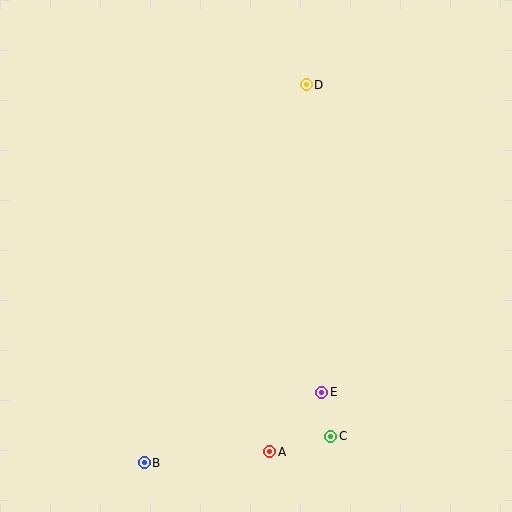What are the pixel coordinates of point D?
Point D is at (306, 85).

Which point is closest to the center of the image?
Point E at (322, 392) is closest to the center.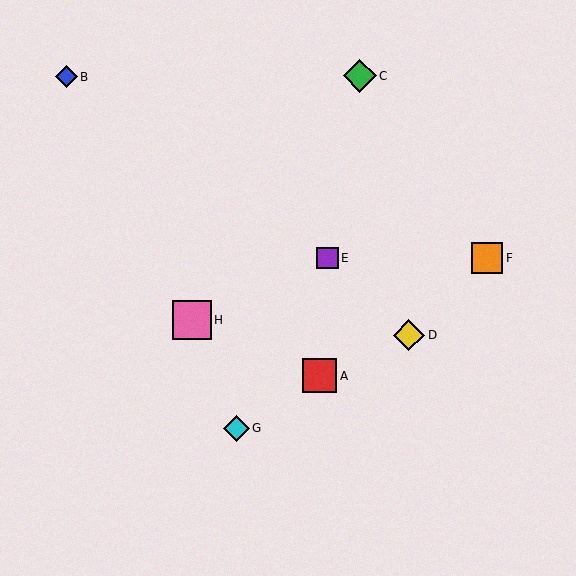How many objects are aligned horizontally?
2 objects (E, F) are aligned horizontally.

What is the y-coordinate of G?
Object G is at y≈428.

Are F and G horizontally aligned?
No, F is at y≈258 and G is at y≈428.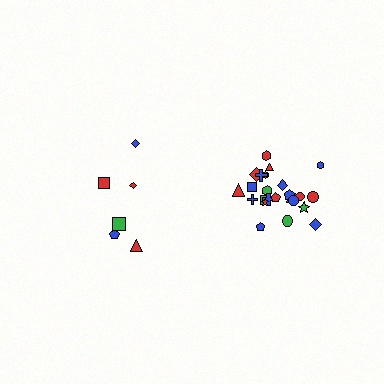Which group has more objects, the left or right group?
The right group.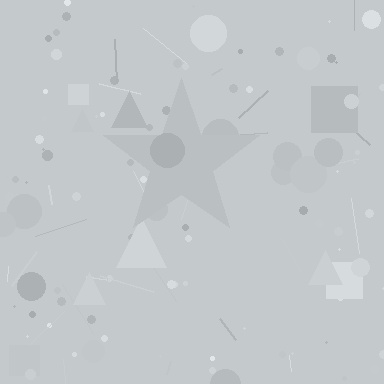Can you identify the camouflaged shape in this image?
The camouflaged shape is a star.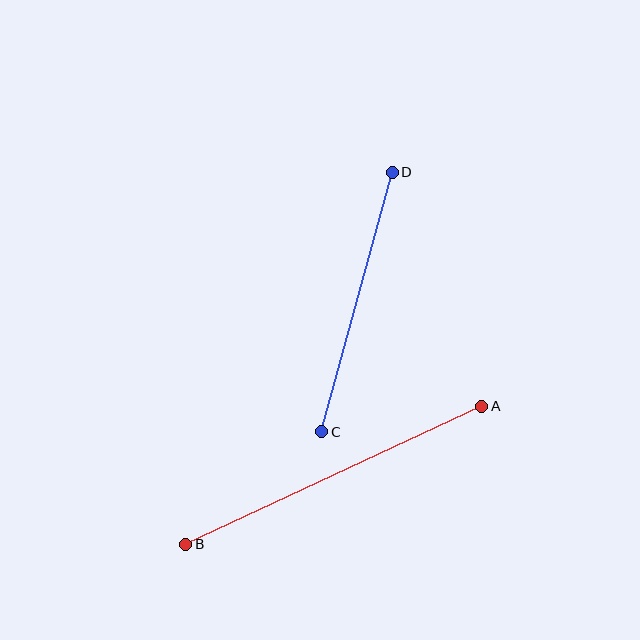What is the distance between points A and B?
The distance is approximately 327 pixels.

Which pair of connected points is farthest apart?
Points A and B are farthest apart.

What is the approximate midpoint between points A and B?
The midpoint is at approximately (334, 475) pixels.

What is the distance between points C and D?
The distance is approximately 269 pixels.